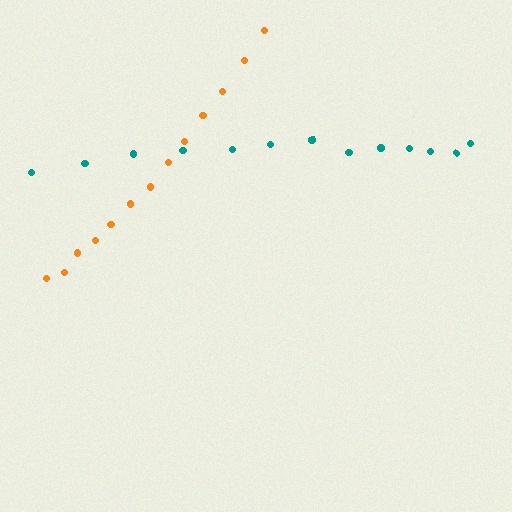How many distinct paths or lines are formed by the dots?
There are 2 distinct paths.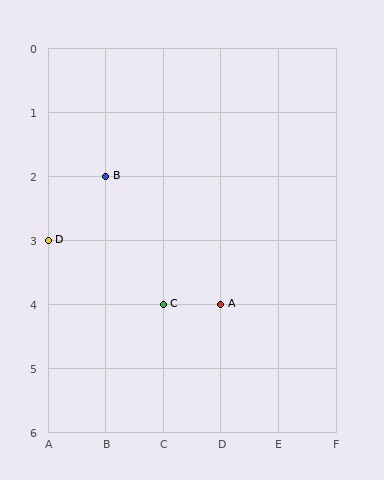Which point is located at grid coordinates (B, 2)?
Point B is at (B, 2).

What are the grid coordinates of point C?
Point C is at grid coordinates (C, 4).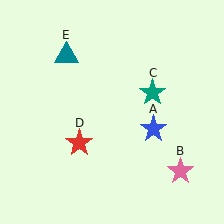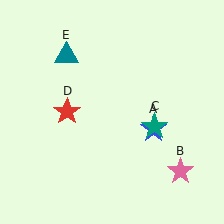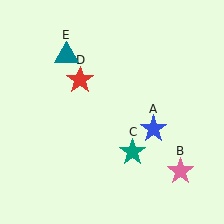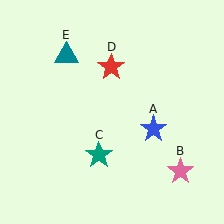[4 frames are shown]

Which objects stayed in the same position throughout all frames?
Blue star (object A) and pink star (object B) and teal triangle (object E) remained stationary.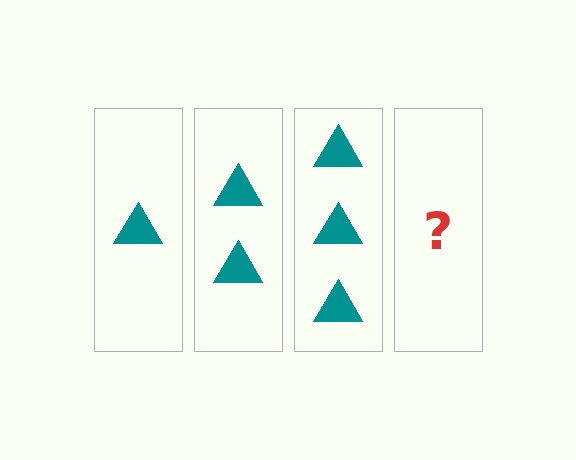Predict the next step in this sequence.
The next step is 4 triangles.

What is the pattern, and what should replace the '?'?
The pattern is that each step adds one more triangle. The '?' should be 4 triangles.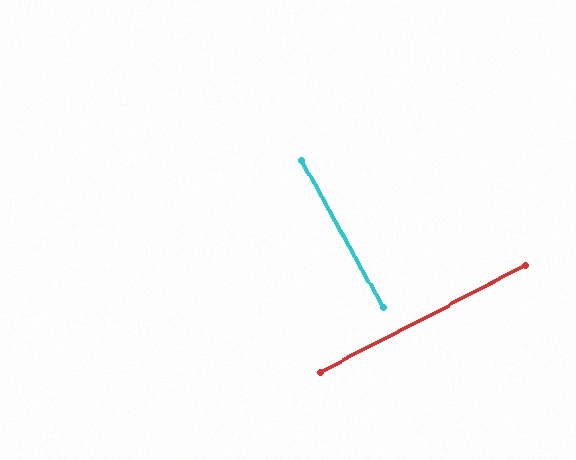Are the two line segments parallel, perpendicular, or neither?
Perpendicular — they meet at approximately 89°.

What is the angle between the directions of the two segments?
Approximately 89 degrees.